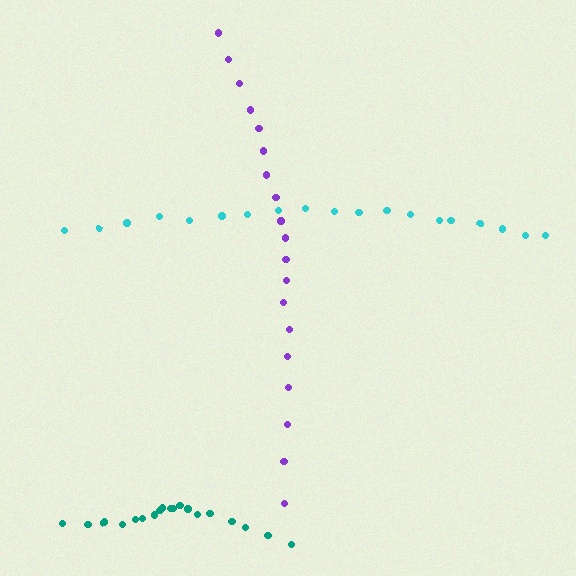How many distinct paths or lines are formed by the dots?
There are 3 distinct paths.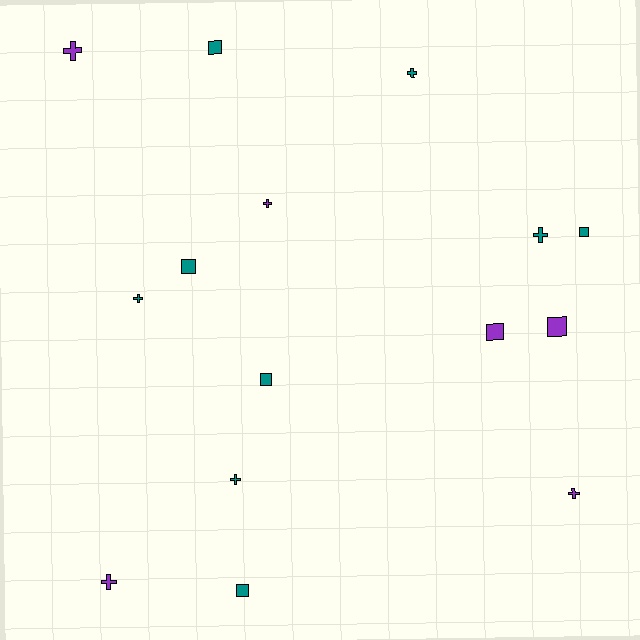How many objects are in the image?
There are 15 objects.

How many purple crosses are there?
There are 4 purple crosses.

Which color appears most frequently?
Teal, with 9 objects.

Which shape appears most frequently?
Cross, with 8 objects.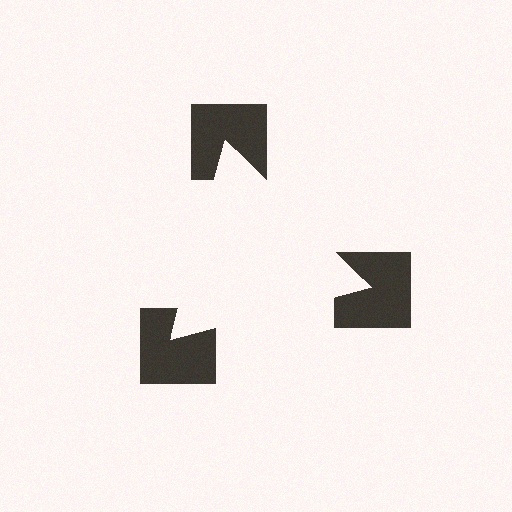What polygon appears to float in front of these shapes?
An illusory triangle — its edges are inferred from the aligned wedge cuts in the notched squares, not physically drawn.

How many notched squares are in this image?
There are 3 — one at each vertex of the illusory triangle.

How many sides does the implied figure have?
3 sides.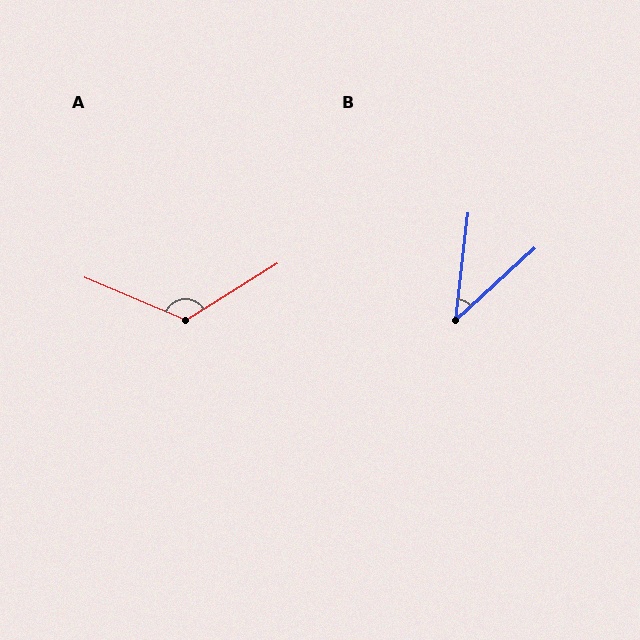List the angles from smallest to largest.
B (41°), A (125°).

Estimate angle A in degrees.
Approximately 125 degrees.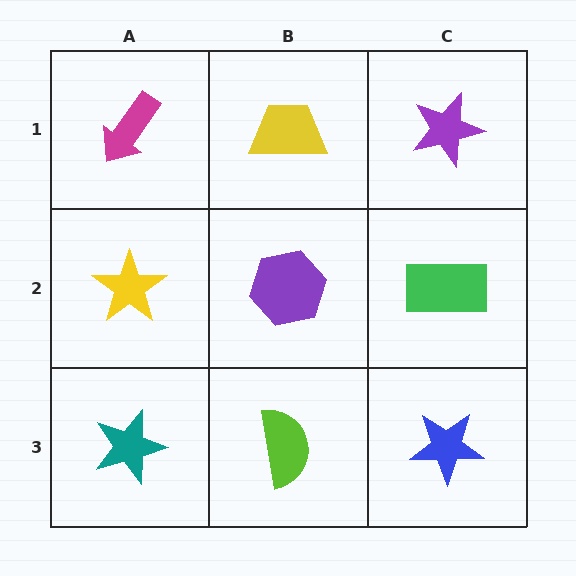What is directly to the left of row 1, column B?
A magenta arrow.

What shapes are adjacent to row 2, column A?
A magenta arrow (row 1, column A), a teal star (row 3, column A), a purple hexagon (row 2, column B).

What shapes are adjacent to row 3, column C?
A green rectangle (row 2, column C), a lime semicircle (row 3, column B).